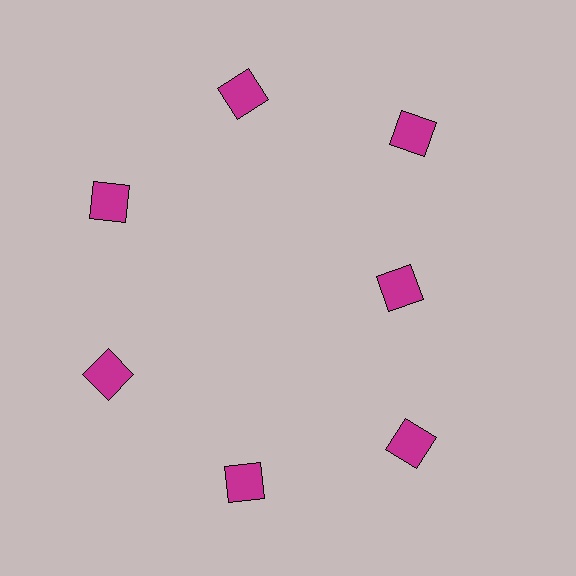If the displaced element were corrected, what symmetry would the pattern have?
It would have 7-fold rotational symmetry — the pattern would map onto itself every 51 degrees.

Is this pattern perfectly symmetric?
No. The 7 magenta squares are arranged in a ring, but one element near the 3 o'clock position is pulled inward toward the center, breaking the 7-fold rotational symmetry.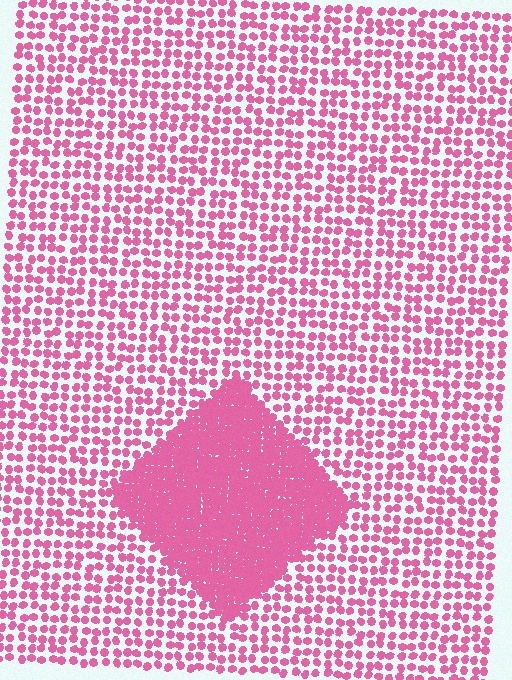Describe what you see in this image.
The image contains small pink elements arranged at two different densities. A diamond-shaped region is visible where the elements are more densely packed than the surrounding area.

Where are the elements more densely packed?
The elements are more densely packed inside the diamond boundary.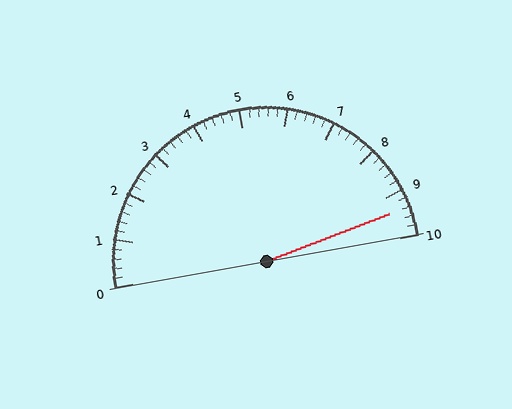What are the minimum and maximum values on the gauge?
The gauge ranges from 0 to 10.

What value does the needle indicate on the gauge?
The needle indicates approximately 9.4.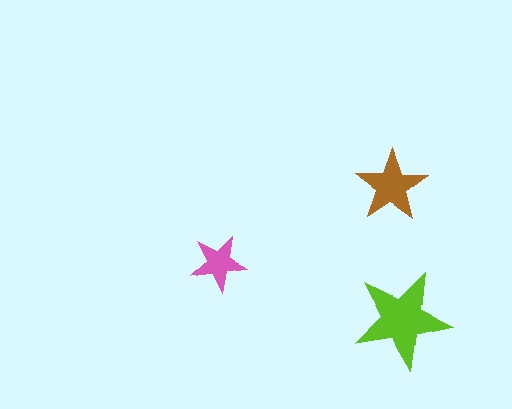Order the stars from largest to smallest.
the lime one, the brown one, the pink one.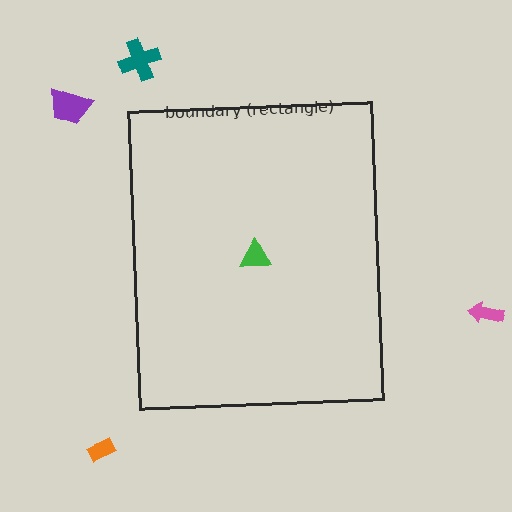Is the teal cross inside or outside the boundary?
Outside.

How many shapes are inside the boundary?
1 inside, 4 outside.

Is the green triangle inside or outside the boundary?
Inside.